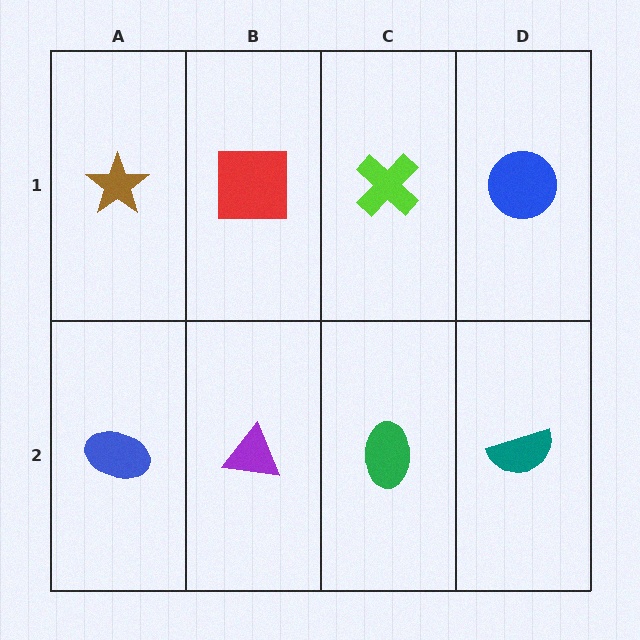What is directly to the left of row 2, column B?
A blue ellipse.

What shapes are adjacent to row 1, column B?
A purple triangle (row 2, column B), a brown star (row 1, column A), a lime cross (row 1, column C).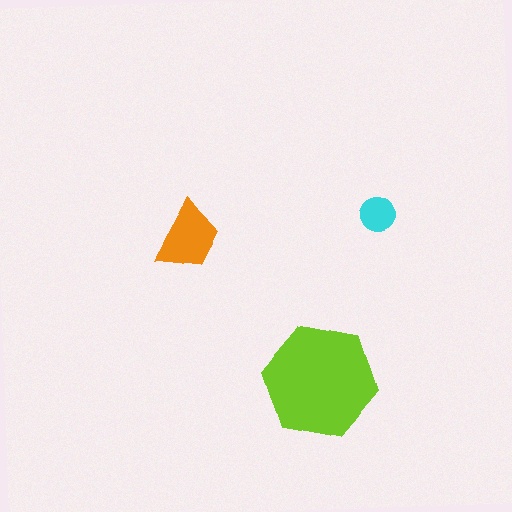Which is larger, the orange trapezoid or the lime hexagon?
The lime hexagon.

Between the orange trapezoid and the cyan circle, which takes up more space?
The orange trapezoid.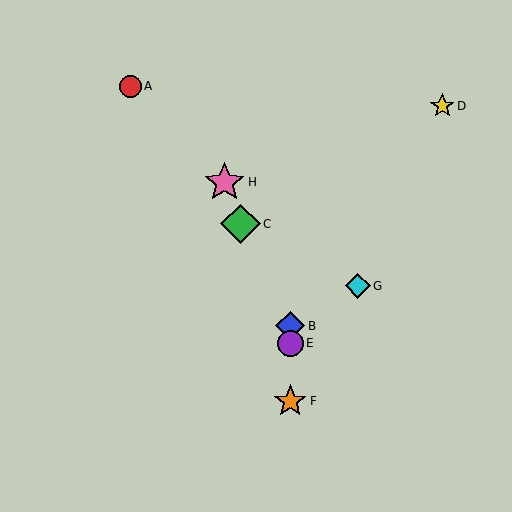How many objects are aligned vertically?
3 objects (B, E, F) are aligned vertically.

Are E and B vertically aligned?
Yes, both are at x≈290.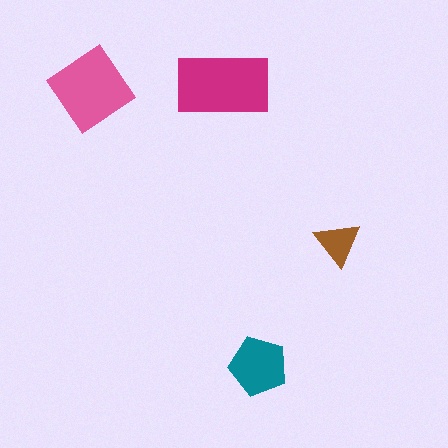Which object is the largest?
The magenta rectangle.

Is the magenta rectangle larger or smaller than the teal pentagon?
Larger.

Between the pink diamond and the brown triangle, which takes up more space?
The pink diamond.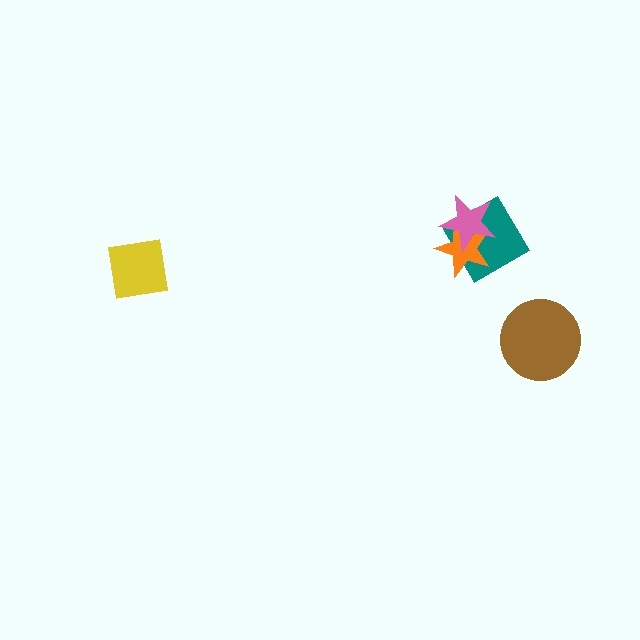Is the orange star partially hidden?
Yes, it is partially covered by another shape.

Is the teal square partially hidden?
Yes, it is partially covered by another shape.